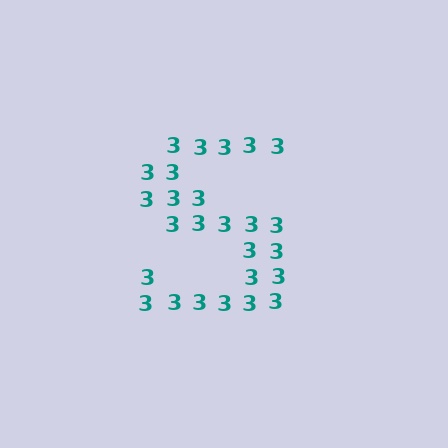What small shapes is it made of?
It is made of small digit 3's.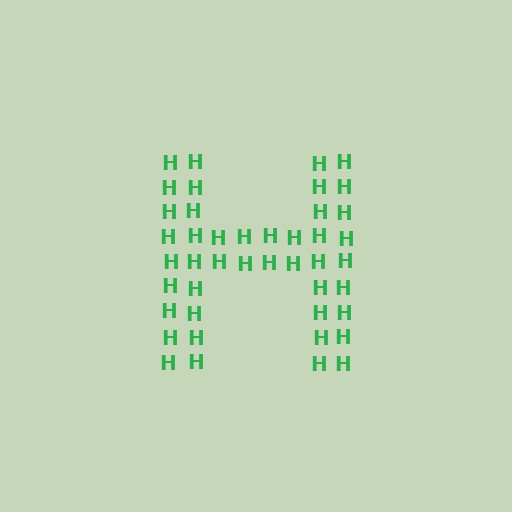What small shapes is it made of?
It is made of small letter H's.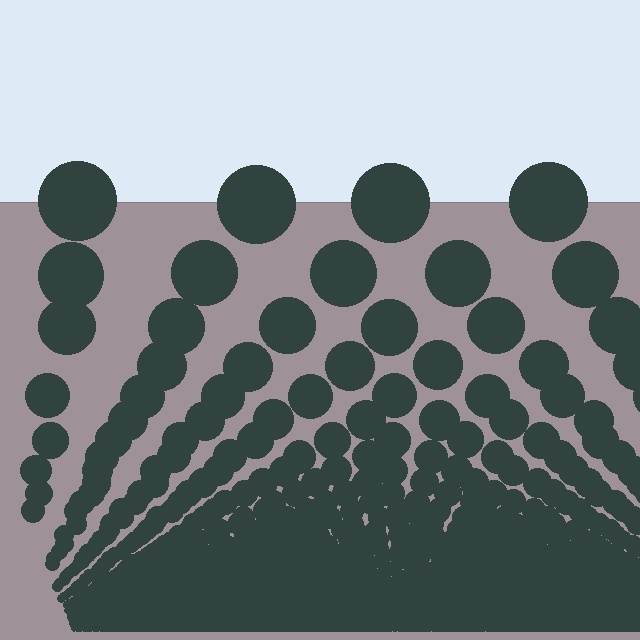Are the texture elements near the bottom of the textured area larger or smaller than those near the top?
Smaller. The gradient is inverted — elements near the bottom are smaller and denser.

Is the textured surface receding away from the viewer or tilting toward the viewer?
The surface appears to tilt toward the viewer. Texture elements get larger and sparser toward the top.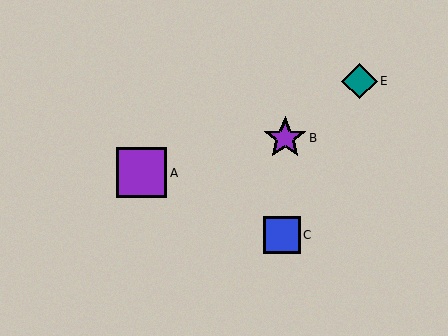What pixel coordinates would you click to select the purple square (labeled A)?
Click at (142, 173) to select the purple square A.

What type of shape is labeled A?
Shape A is a purple square.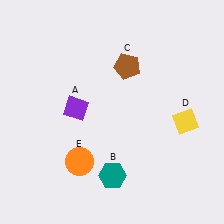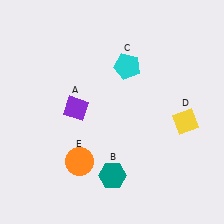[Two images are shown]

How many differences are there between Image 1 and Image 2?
There is 1 difference between the two images.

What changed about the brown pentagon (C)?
In Image 1, C is brown. In Image 2, it changed to cyan.